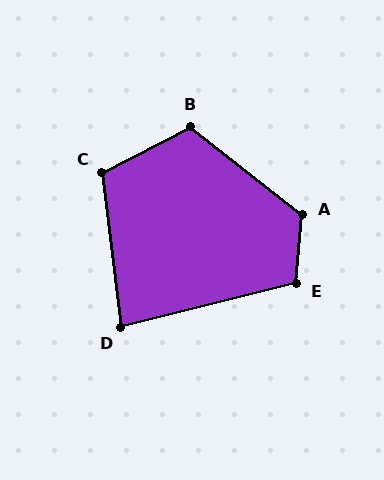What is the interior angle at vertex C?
Approximately 110 degrees (obtuse).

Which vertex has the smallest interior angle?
D, at approximately 83 degrees.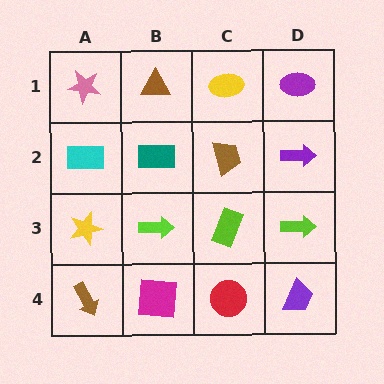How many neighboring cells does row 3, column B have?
4.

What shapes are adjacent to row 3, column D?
A purple arrow (row 2, column D), a purple trapezoid (row 4, column D), a lime rectangle (row 3, column C).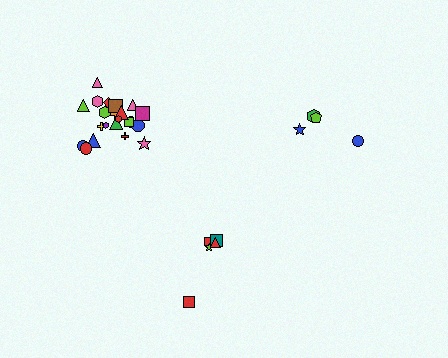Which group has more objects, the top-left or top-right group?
The top-left group.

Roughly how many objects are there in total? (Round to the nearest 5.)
Roughly 30 objects in total.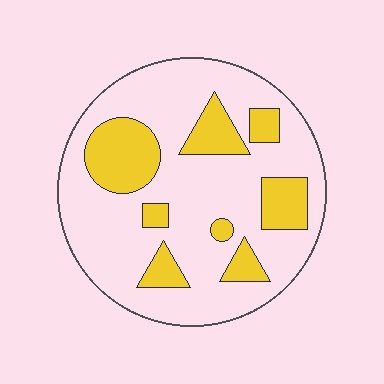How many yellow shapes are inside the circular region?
8.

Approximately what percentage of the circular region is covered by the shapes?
Approximately 25%.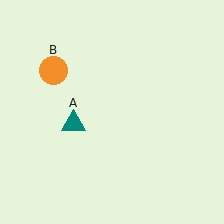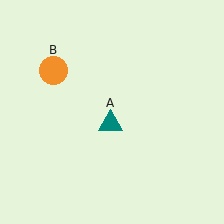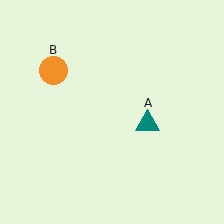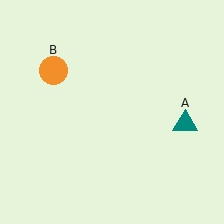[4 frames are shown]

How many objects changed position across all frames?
1 object changed position: teal triangle (object A).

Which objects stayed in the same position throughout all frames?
Orange circle (object B) remained stationary.